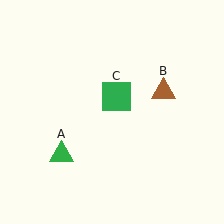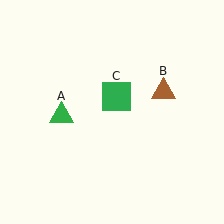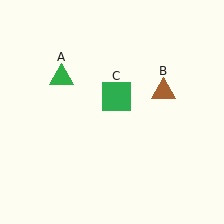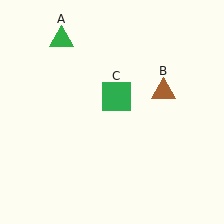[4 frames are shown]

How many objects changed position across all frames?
1 object changed position: green triangle (object A).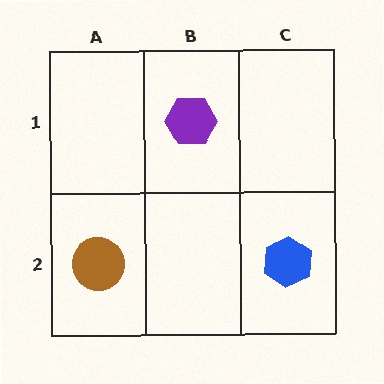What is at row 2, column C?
A blue hexagon.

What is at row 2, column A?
A brown circle.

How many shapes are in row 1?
1 shape.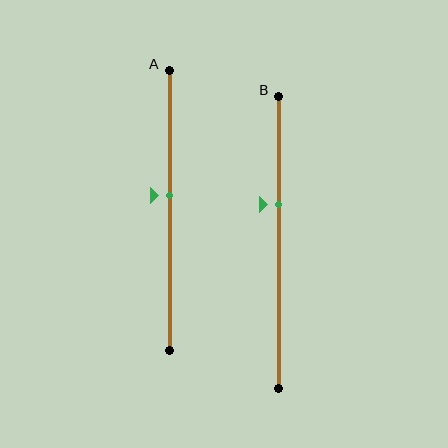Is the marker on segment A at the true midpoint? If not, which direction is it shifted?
No, the marker on segment A is shifted upward by about 6% of the segment length.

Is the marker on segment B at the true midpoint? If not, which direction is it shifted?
No, the marker on segment B is shifted upward by about 13% of the segment length.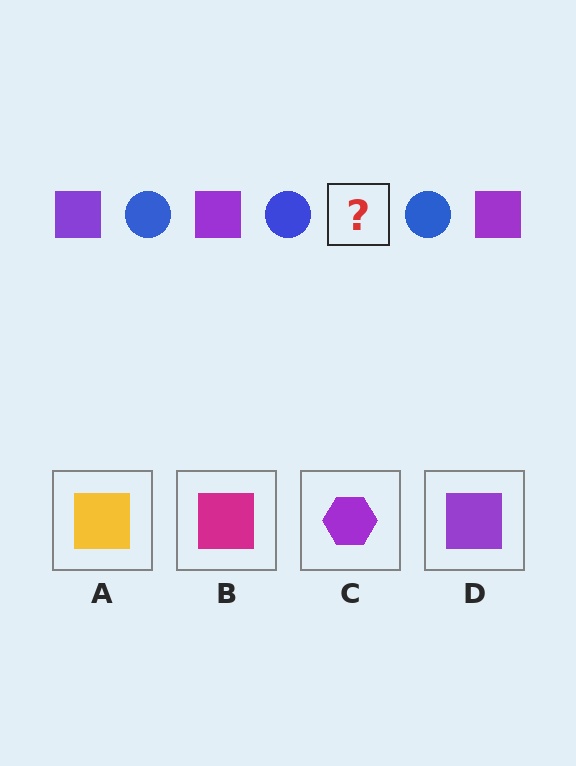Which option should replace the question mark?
Option D.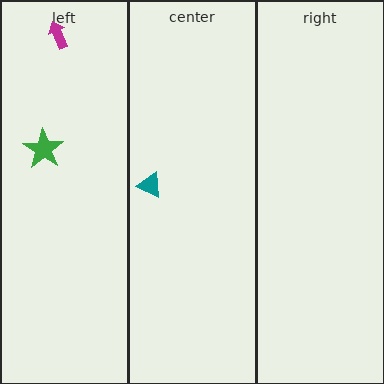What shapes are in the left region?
The magenta arrow, the green star.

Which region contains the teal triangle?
The center region.